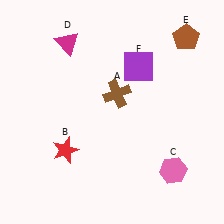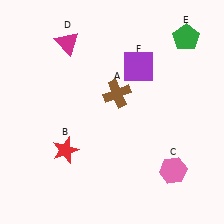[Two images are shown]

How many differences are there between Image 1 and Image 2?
There is 1 difference between the two images.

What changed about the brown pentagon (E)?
In Image 1, E is brown. In Image 2, it changed to green.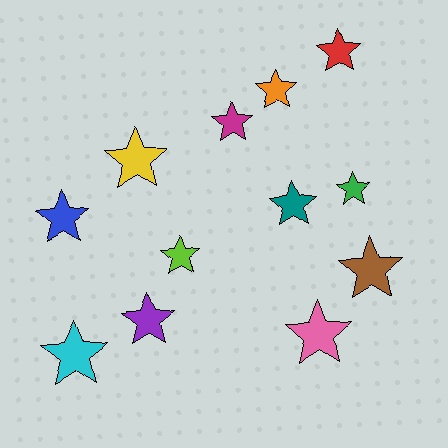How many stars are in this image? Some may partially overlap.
There are 12 stars.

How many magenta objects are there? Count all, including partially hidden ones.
There is 1 magenta object.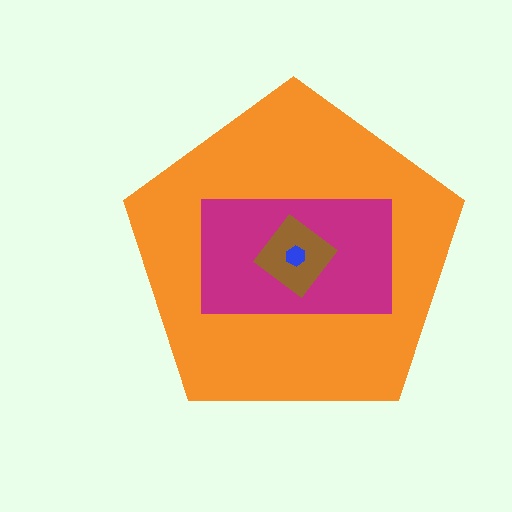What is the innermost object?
The blue hexagon.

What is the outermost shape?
The orange pentagon.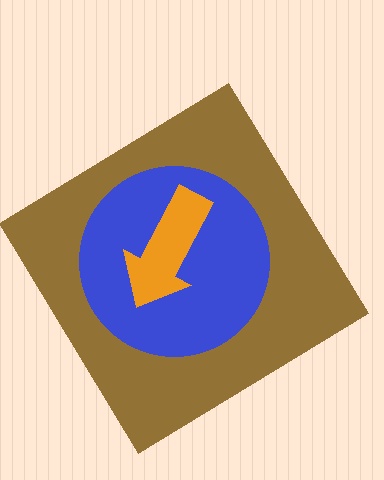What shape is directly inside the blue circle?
The orange arrow.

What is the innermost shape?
The orange arrow.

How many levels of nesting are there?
3.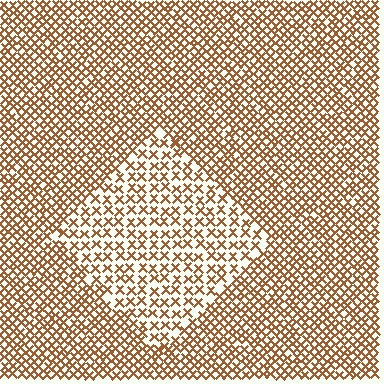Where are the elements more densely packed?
The elements are more densely packed outside the diamond boundary.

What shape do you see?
I see a diamond.